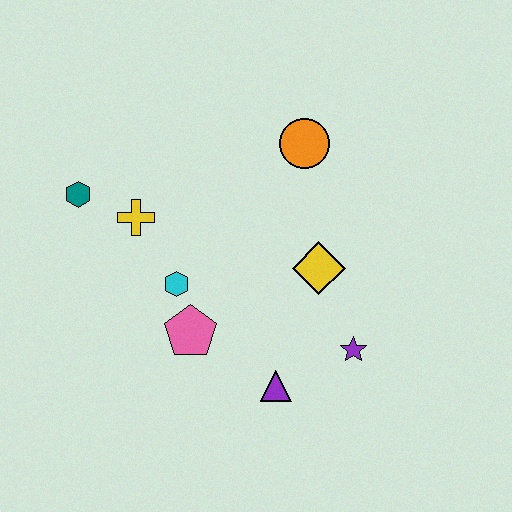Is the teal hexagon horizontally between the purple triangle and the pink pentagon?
No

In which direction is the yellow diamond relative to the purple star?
The yellow diamond is above the purple star.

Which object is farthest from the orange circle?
The purple triangle is farthest from the orange circle.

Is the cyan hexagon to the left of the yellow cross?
No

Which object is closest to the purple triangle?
The purple star is closest to the purple triangle.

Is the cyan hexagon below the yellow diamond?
Yes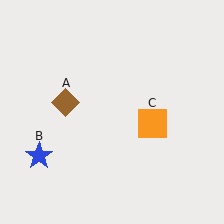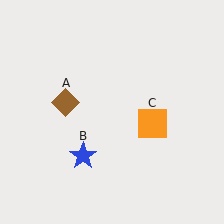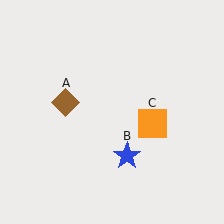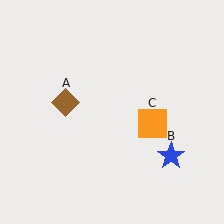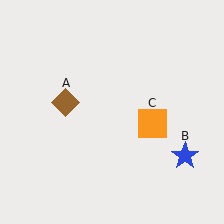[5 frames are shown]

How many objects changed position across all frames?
1 object changed position: blue star (object B).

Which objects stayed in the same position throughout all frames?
Brown diamond (object A) and orange square (object C) remained stationary.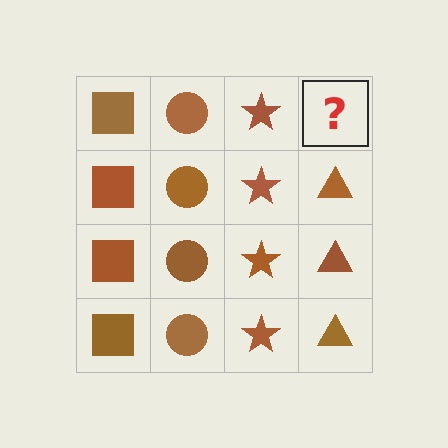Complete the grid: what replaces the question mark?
The question mark should be replaced with a brown triangle.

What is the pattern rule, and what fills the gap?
The rule is that each column has a consistent shape. The gap should be filled with a brown triangle.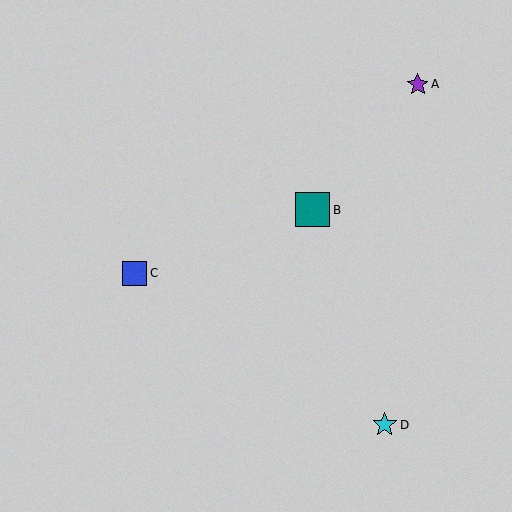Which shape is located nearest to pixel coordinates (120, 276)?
The blue square (labeled C) at (134, 273) is nearest to that location.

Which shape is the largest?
The teal square (labeled B) is the largest.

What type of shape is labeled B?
Shape B is a teal square.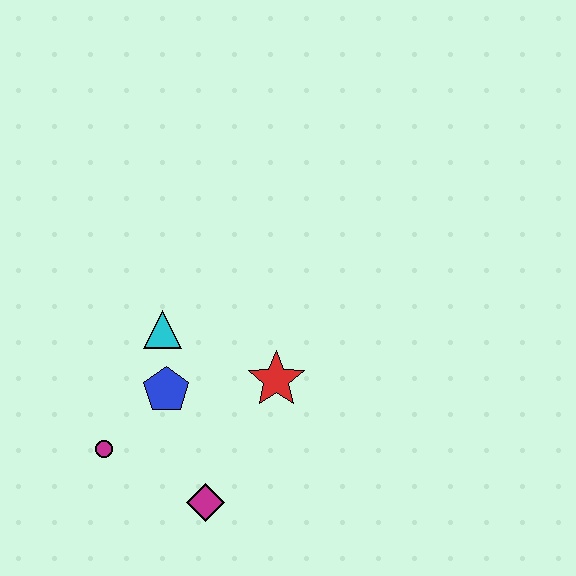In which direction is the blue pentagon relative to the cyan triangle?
The blue pentagon is below the cyan triangle.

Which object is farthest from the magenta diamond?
The cyan triangle is farthest from the magenta diamond.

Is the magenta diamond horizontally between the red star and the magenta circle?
Yes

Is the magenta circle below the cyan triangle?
Yes